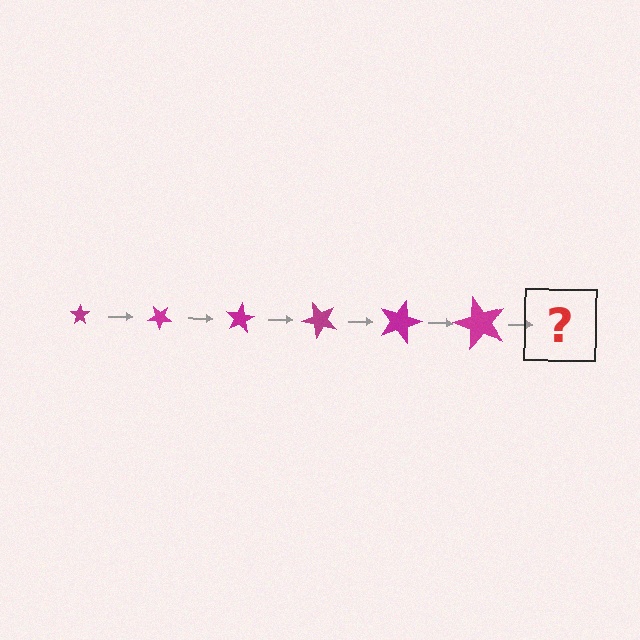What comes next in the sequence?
The next element should be a star, larger than the previous one and rotated 240 degrees from the start.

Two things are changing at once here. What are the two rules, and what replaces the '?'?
The two rules are that the star grows larger each step and it rotates 40 degrees each step. The '?' should be a star, larger than the previous one and rotated 240 degrees from the start.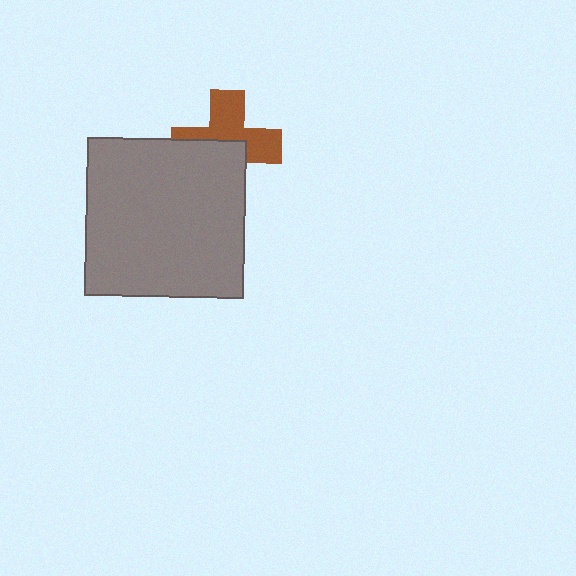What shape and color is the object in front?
The object in front is a gray square.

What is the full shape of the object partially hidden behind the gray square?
The partially hidden object is a brown cross.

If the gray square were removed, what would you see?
You would see the complete brown cross.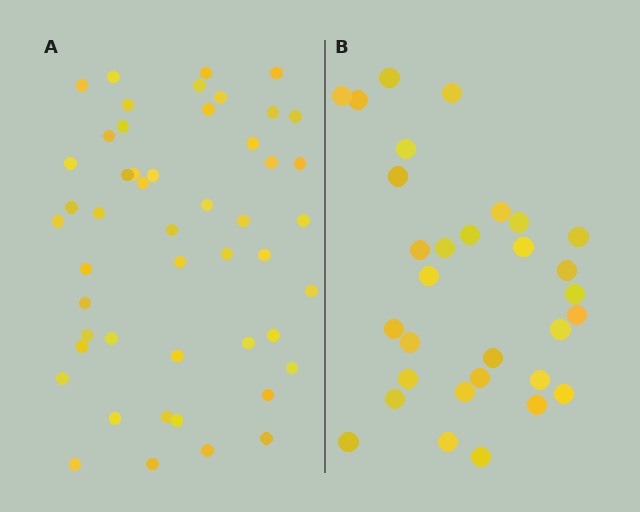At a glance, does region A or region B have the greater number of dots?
Region A (the left region) has more dots.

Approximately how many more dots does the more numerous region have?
Region A has approximately 20 more dots than region B.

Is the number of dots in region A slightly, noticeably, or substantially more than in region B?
Region A has substantially more. The ratio is roughly 1.6 to 1.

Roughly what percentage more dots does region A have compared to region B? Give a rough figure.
About 60% more.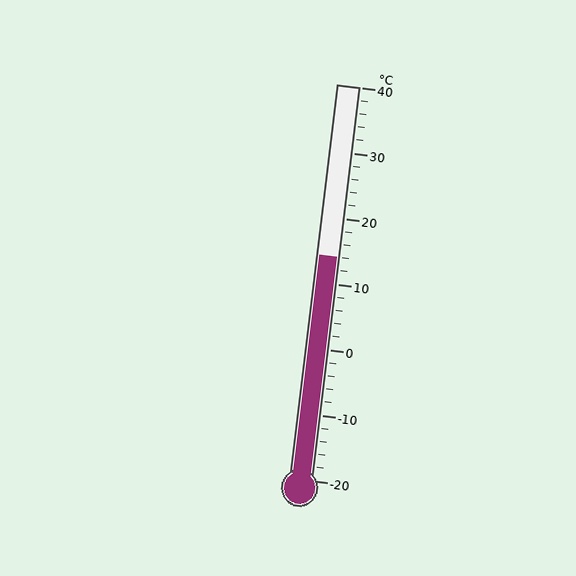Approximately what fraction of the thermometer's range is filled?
The thermometer is filled to approximately 55% of its range.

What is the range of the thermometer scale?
The thermometer scale ranges from -20°C to 40°C.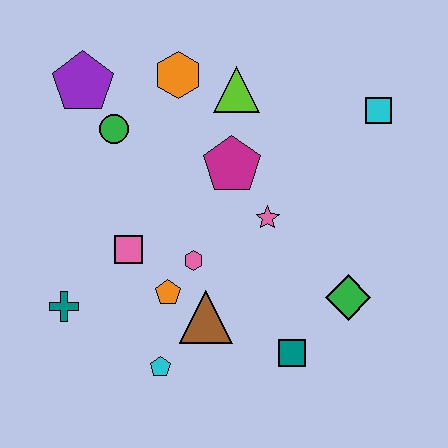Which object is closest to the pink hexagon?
The orange pentagon is closest to the pink hexagon.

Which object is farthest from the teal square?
The purple pentagon is farthest from the teal square.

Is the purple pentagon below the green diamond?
No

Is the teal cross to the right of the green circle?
No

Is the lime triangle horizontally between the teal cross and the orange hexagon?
No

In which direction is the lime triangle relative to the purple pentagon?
The lime triangle is to the right of the purple pentagon.